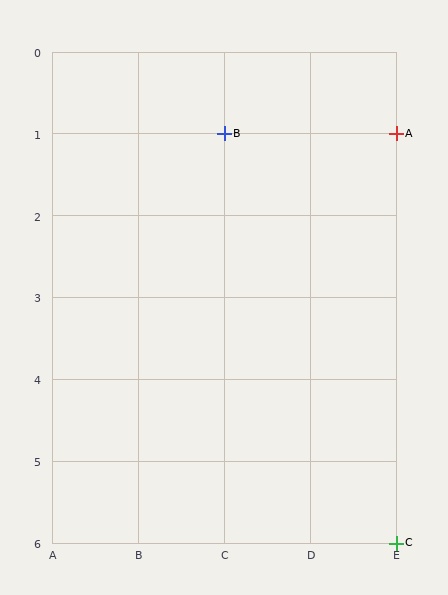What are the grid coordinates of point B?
Point B is at grid coordinates (C, 1).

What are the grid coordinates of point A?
Point A is at grid coordinates (E, 1).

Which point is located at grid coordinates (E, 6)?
Point C is at (E, 6).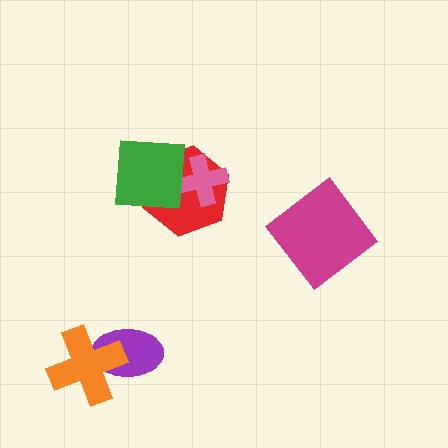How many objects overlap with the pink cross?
2 objects overlap with the pink cross.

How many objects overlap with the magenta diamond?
0 objects overlap with the magenta diamond.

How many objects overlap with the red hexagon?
2 objects overlap with the red hexagon.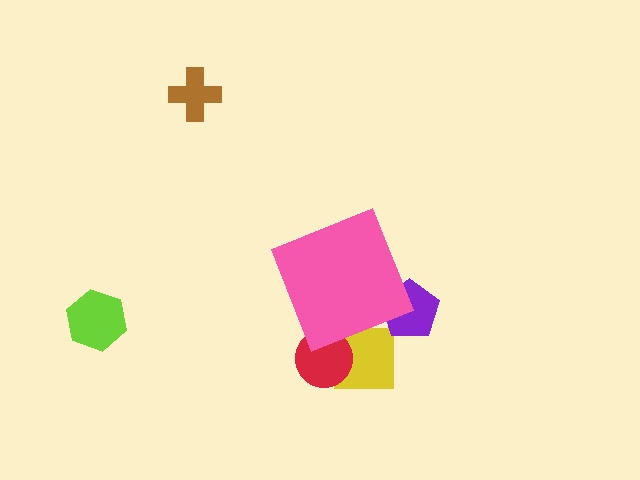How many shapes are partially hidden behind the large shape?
3 shapes are partially hidden.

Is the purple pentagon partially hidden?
Yes, the purple pentagon is partially hidden behind the pink diamond.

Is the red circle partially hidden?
Yes, the red circle is partially hidden behind the pink diamond.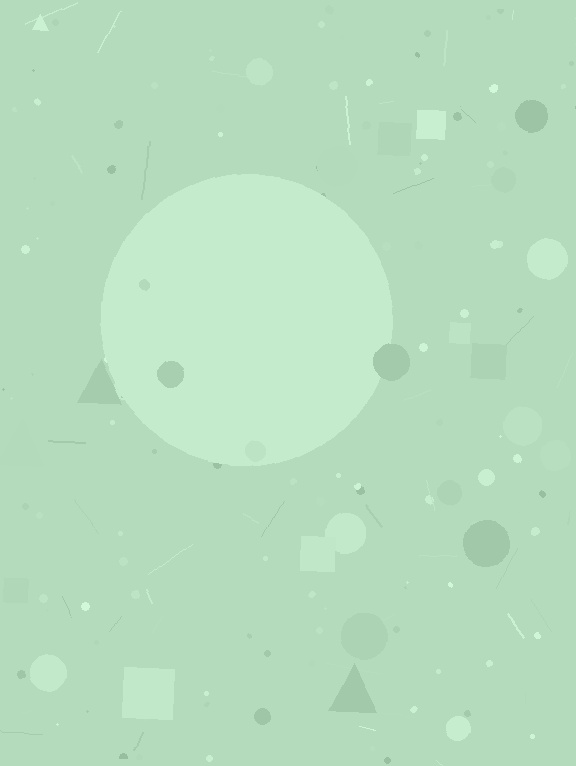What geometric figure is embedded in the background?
A circle is embedded in the background.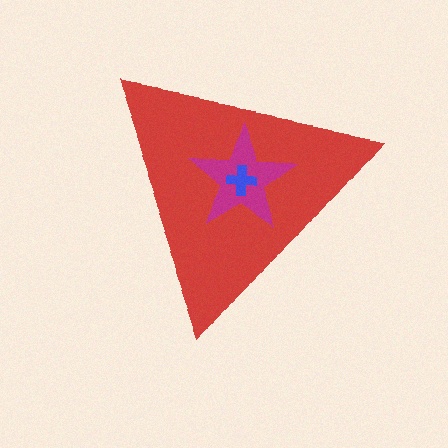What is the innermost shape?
The blue cross.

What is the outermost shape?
The red triangle.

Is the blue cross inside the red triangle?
Yes.